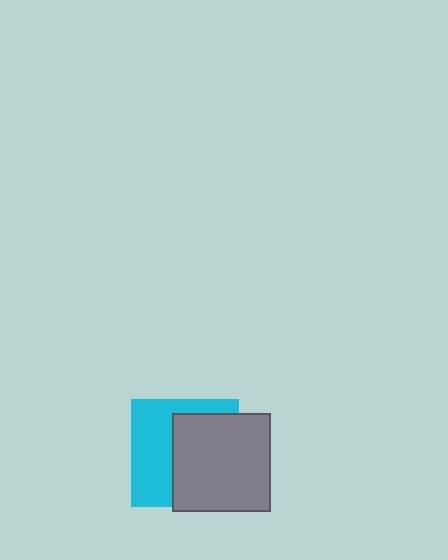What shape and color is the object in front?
The object in front is a gray square.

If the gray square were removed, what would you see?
You would see the complete cyan square.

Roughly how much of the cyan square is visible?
About half of it is visible (roughly 45%).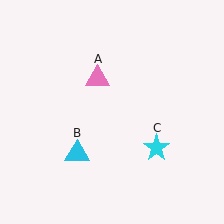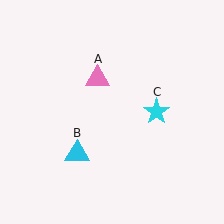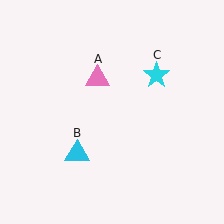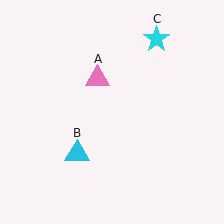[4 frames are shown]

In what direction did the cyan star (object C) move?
The cyan star (object C) moved up.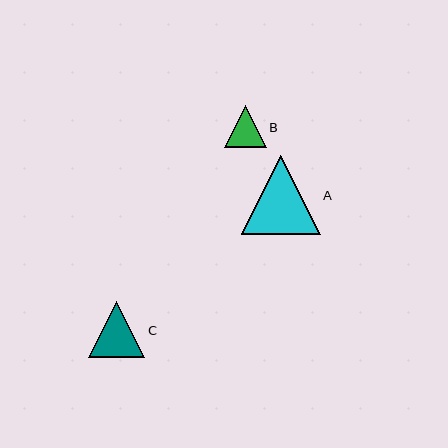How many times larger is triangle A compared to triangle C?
Triangle A is approximately 1.4 times the size of triangle C.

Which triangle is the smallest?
Triangle B is the smallest with a size of approximately 42 pixels.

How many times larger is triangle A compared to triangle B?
Triangle A is approximately 1.9 times the size of triangle B.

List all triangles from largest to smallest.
From largest to smallest: A, C, B.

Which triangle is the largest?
Triangle A is the largest with a size of approximately 79 pixels.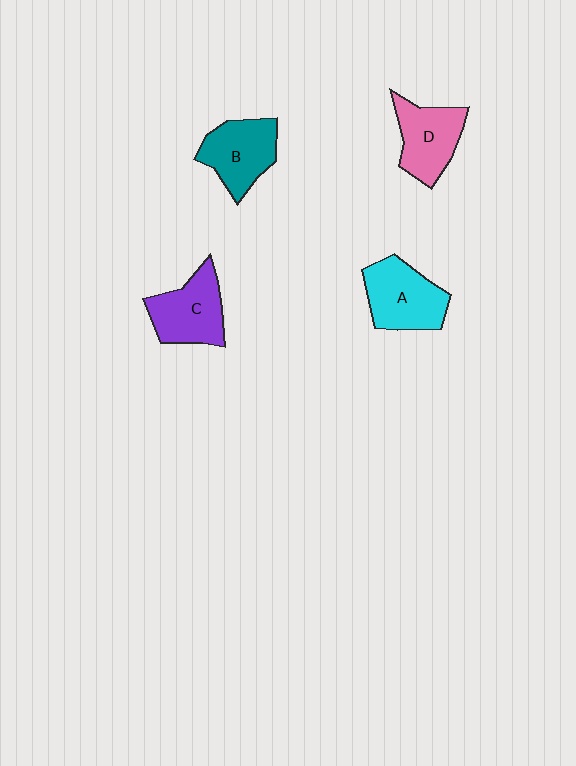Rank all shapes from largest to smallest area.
From largest to smallest: A (cyan), C (purple), B (teal), D (pink).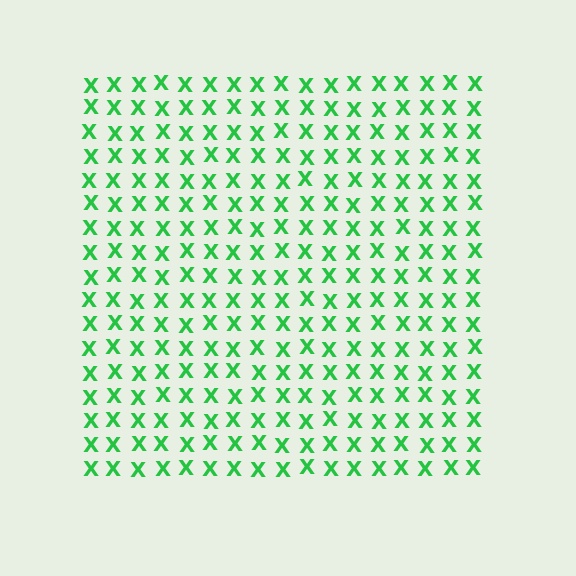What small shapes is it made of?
It is made of small letter X's.